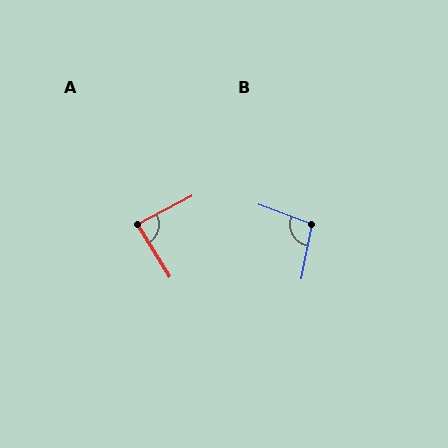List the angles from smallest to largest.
A (86°), B (99°).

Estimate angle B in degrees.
Approximately 99 degrees.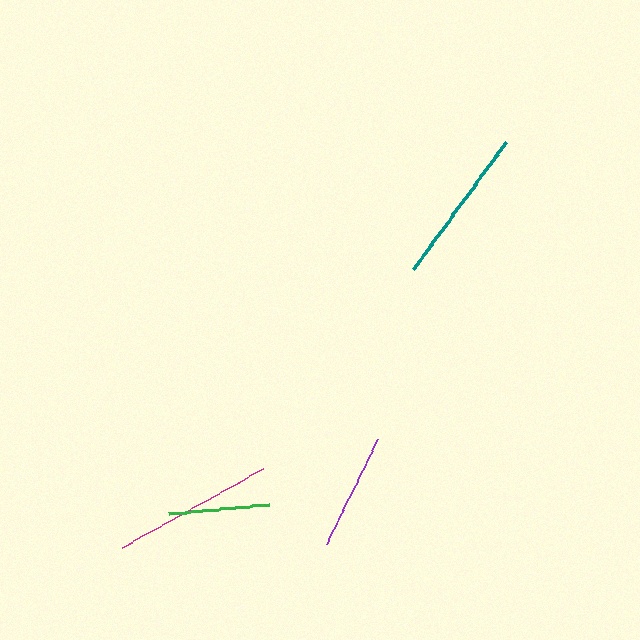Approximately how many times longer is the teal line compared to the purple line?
The teal line is approximately 1.3 times the length of the purple line.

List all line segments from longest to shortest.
From longest to shortest: magenta, teal, purple, green.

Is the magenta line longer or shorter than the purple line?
The magenta line is longer than the purple line.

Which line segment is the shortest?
The green line is the shortest at approximately 102 pixels.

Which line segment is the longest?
The magenta line is the longest at approximately 162 pixels.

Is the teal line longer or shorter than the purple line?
The teal line is longer than the purple line.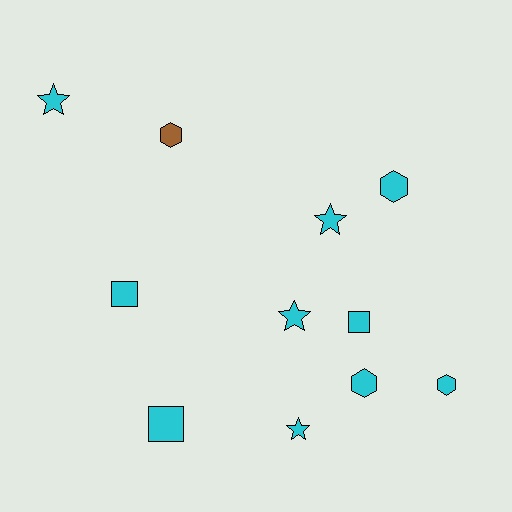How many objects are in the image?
There are 11 objects.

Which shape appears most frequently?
Hexagon, with 4 objects.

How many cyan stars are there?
There are 4 cyan stars.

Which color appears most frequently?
Cyan, with 10 objects.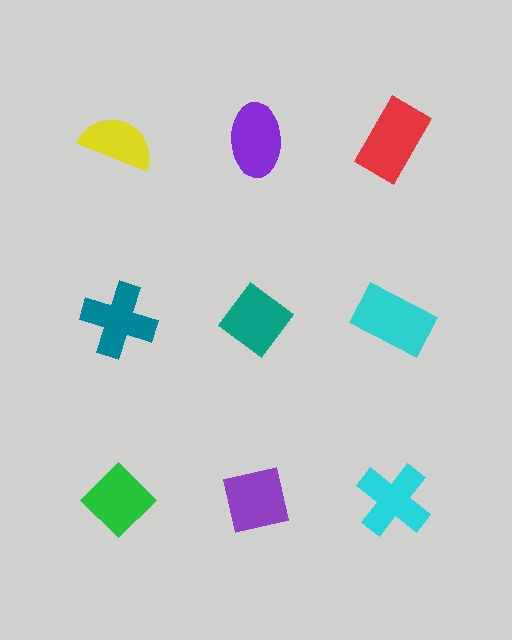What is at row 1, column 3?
A red rectangle.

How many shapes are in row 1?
3 shapes.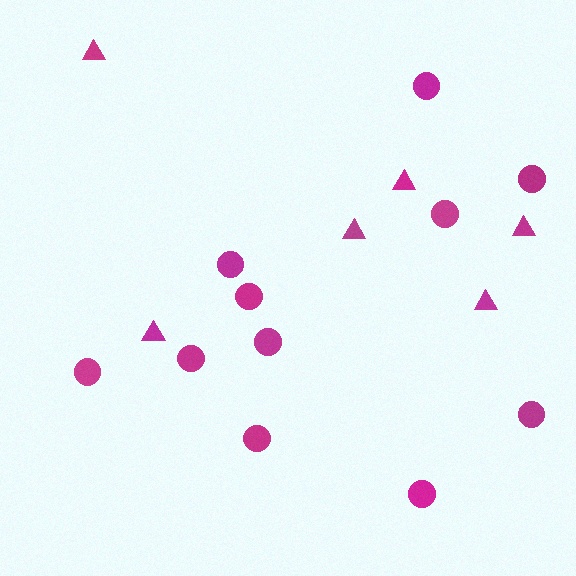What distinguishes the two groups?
There are 2 groups: one group of circles (11) and one group of triangles (6).